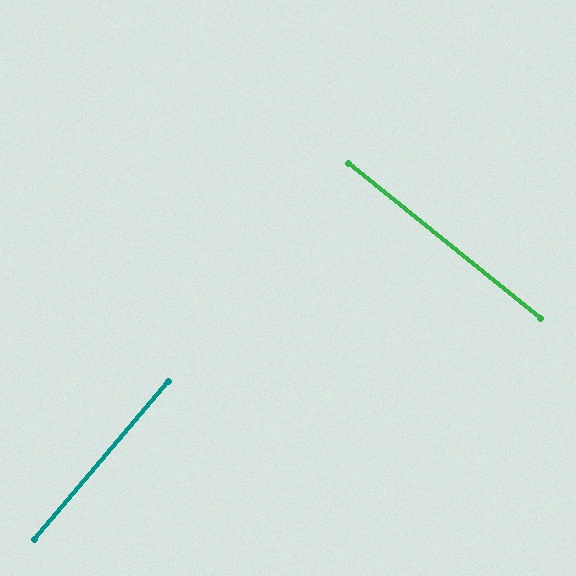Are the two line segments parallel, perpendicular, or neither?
Perpendicular — they meet at approximately 89°.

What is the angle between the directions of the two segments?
Approximately 89 degrees.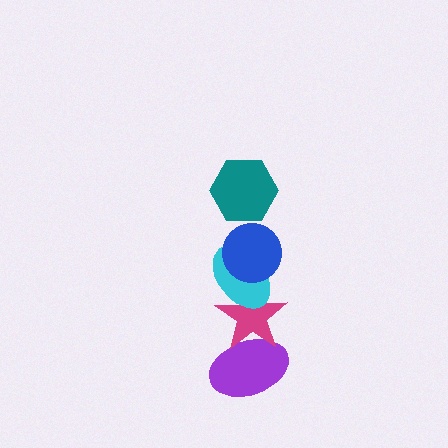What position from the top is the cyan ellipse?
The cyan ellipse is 3rd from the top.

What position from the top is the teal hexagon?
The teal hexagon is 1st from the top.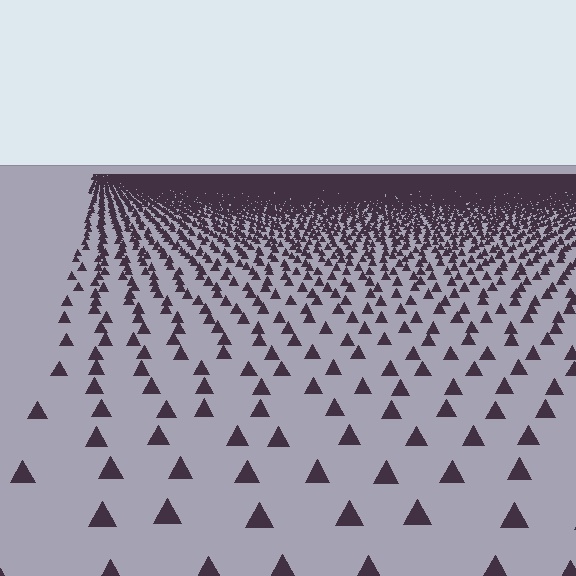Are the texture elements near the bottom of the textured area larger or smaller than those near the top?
Larger. Near the bottom, elements are closer to the viewer and appear at a bigger on-screen size.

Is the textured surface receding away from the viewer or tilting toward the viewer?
The surface is receding away from the viewer. Texture elements get smaller and denser toward the top.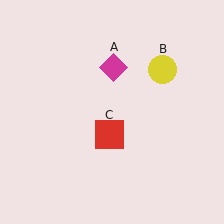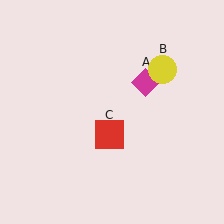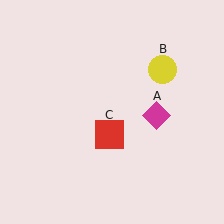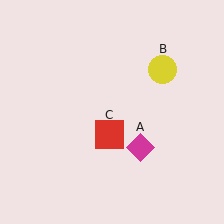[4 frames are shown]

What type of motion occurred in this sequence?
The magenta diamond (object A) rotated clockwise around the center of the scene.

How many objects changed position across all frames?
1 object changed position: magenta diamond (object A).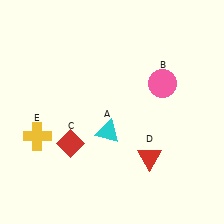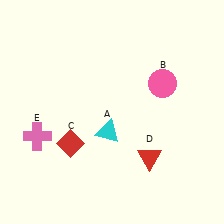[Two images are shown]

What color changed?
The cross (E) changed from yellow in Image 1 to pink in Image 2.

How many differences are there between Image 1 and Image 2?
There is 1 difference between the two images.